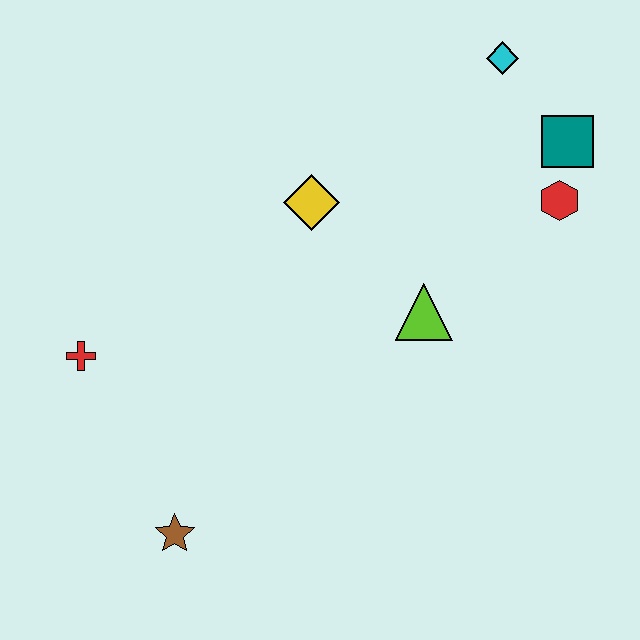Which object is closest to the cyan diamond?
The teal square is closest to the cyan diamond.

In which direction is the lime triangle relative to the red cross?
The lime triangle is to the right of the red cross.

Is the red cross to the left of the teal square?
Yes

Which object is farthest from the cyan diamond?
The brown star is farthest from the cyan diamond.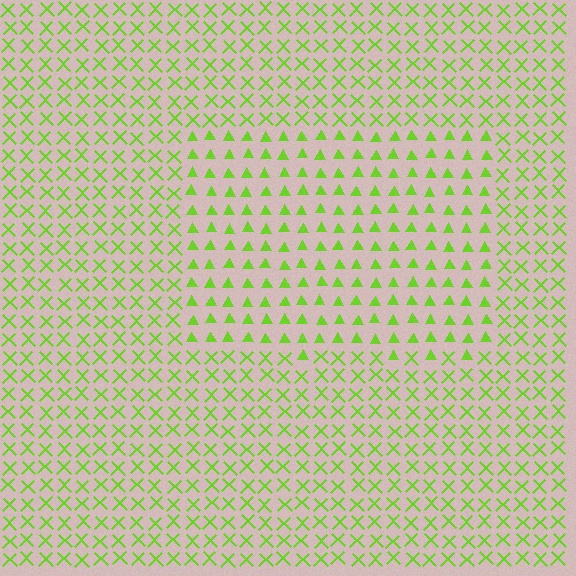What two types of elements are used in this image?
The image uses triangles inside the rectangle region and X marks outside it.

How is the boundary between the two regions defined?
The boundary is defined by a change in element shape: triangles inside vs. X marks outside. All elements share the same color and spacing.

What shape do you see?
I see a rectangle.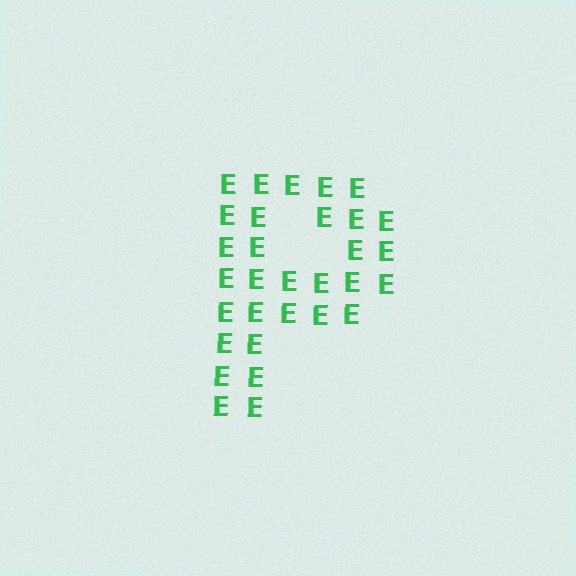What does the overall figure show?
The overall figure shows the letter P.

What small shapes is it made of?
It is made of small letter E's.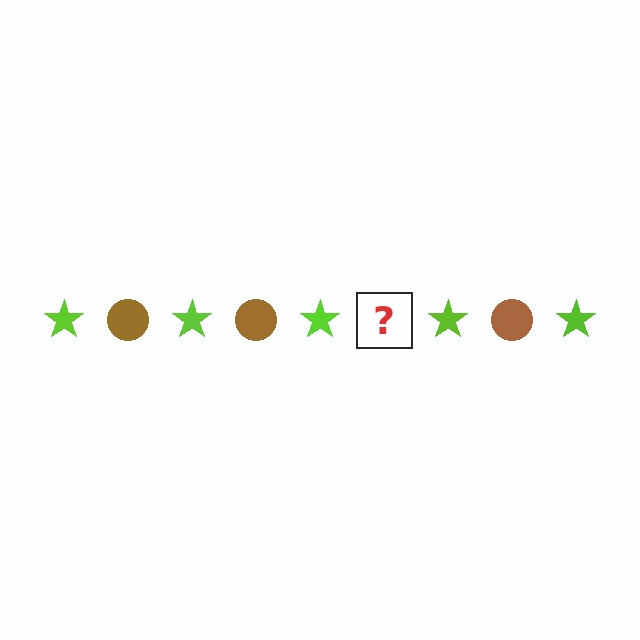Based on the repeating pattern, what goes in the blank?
The blank should be a brown circle.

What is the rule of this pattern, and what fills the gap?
The rule is that the pattern alternates between lime star and brown circle. The gap should be filled with a brown circle.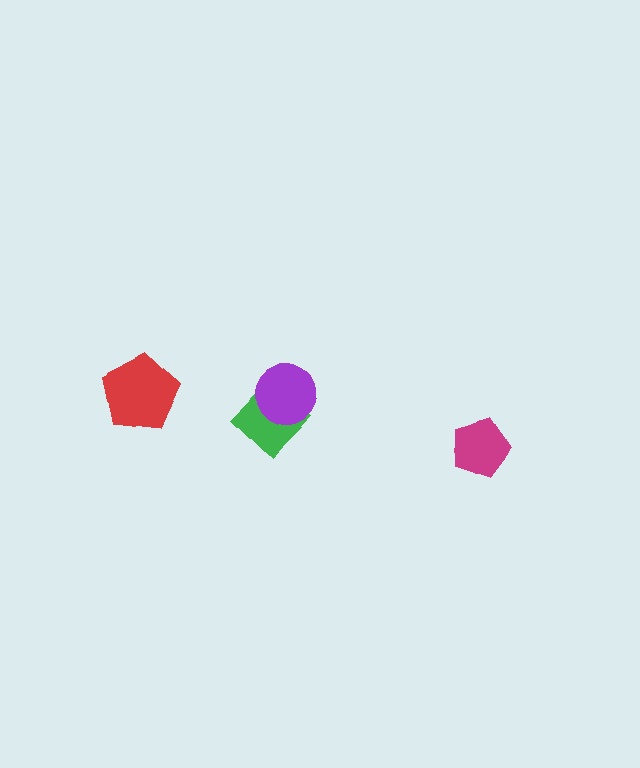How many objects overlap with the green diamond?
1 object overlaps with the green diamond.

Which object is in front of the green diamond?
The purple circle is in front of the green diamond.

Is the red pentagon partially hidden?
No, no other shape covers it.